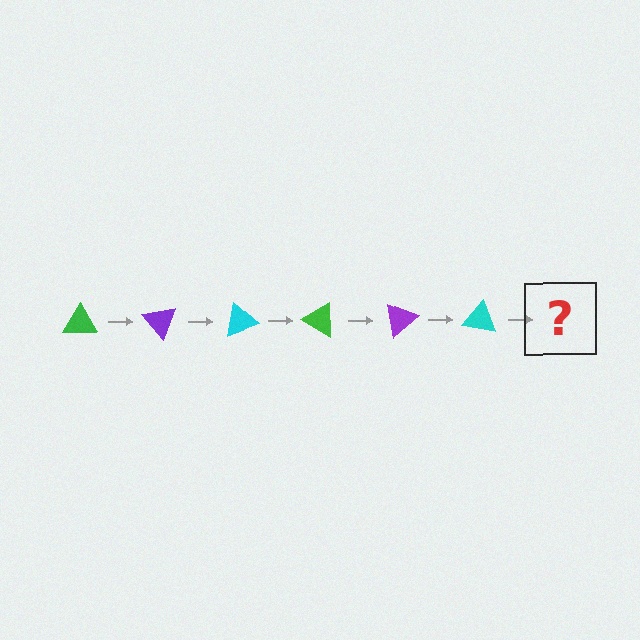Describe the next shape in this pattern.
It should be a green triangle, rotated 300 degrees from the start.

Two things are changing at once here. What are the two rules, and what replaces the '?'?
The two rules are that it rotates 50 degrees each step and the color cycles through green, purple, and cyan. The '?' should be a green triangle, rotated 300 degrees from the start.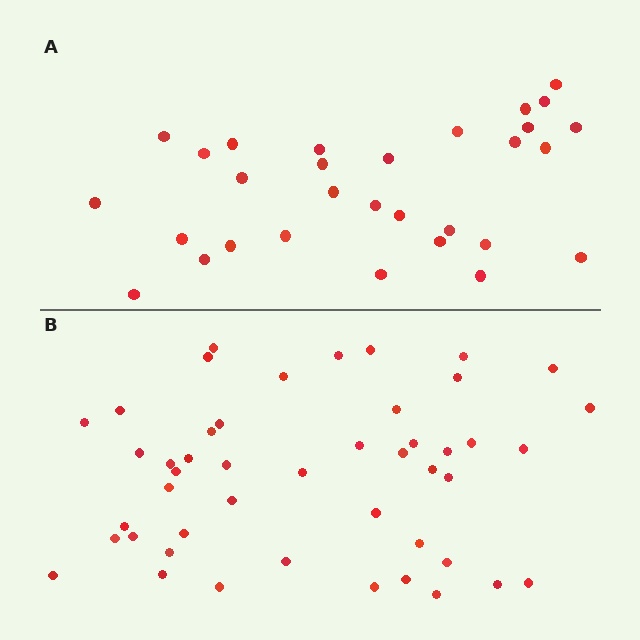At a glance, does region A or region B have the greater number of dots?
Region B (the bottom region) has more dots.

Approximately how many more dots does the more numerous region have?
Region B has approximately 15 more dots than region A.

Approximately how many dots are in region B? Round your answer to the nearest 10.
About 50 dots. (The exact count is 47, which rounds to 50.)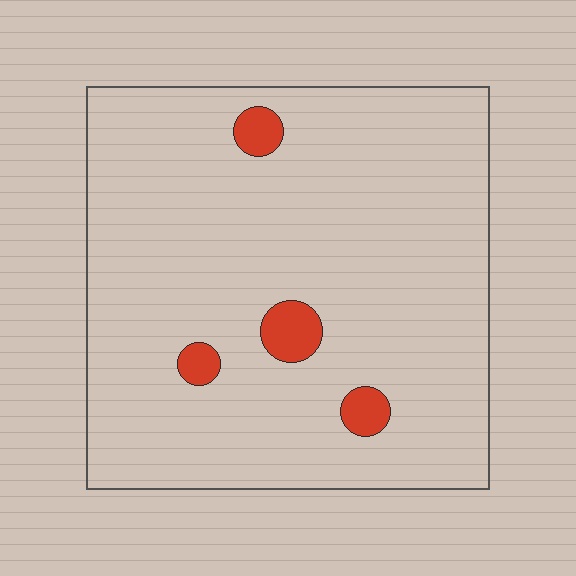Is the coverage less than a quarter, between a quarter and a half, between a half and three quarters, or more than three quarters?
Less than a quarter.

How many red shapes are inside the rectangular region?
4.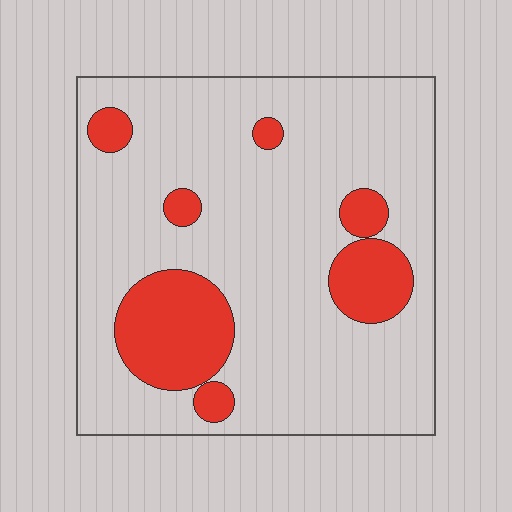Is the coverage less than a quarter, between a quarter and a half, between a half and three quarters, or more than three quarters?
Less than a quarter.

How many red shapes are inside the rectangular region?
7.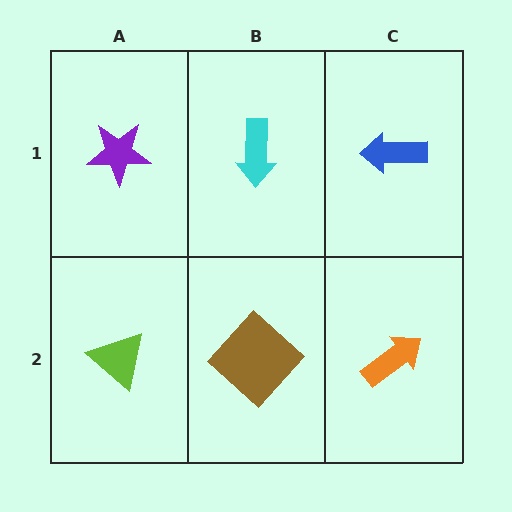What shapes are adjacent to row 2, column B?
A cyan arrow (row 1, column B), a lime triangle (row 2, column A), an orange arrow (row 2, column C).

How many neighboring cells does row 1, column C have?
2.